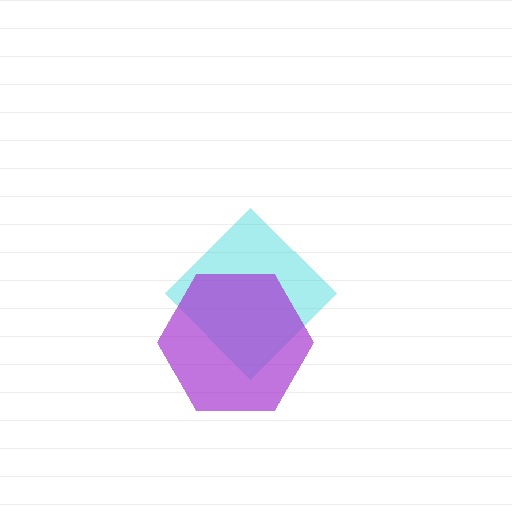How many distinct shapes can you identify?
There are 2 distinct shapes: a cyan diamond, a purple hexagon.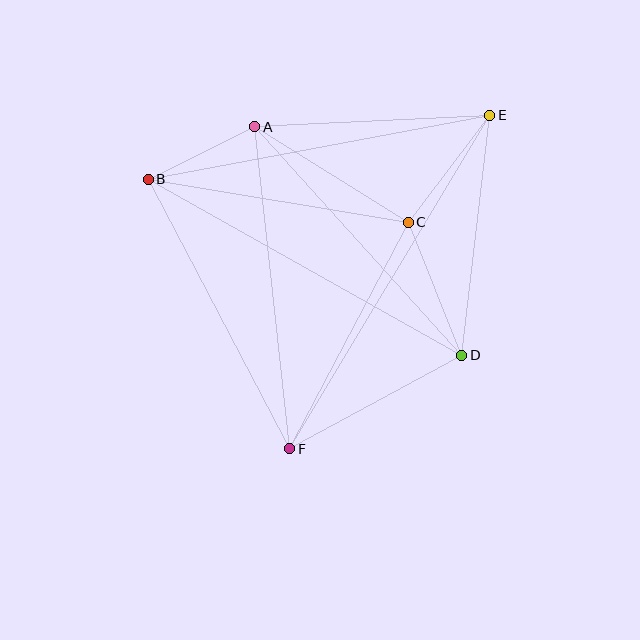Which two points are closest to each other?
Points A and B are closest to each other.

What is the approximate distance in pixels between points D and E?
The distance between D and E is approximately 242 pixels.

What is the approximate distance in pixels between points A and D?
The distance between A and D is approximately 308 pixels.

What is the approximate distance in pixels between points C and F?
The distance between C and F is approximately 256 pixels.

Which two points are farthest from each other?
Points E and F are farthest from each other.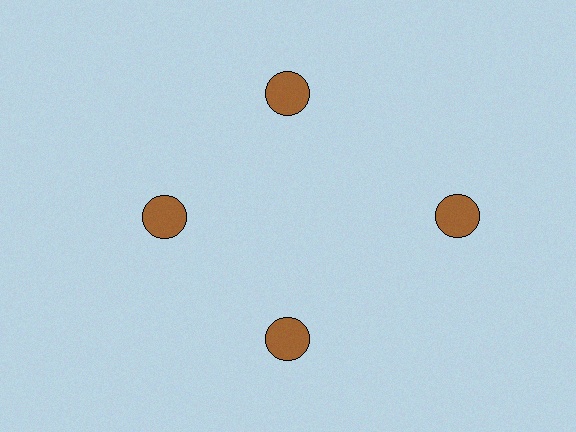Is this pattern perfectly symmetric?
No. The 4 brown circles are arranged in a ring, but one element near the 3 o'clock position is pushed outward from the center, breaking the 4-fold rotational symmetry.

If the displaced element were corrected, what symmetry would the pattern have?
It would have 4-fold rotational symmetry — the pattern would map onto itself every 90 degrees.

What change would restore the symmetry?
The symmetry would be restored by moving it inward, back onto the ring so that all 4 circles sit at equal angles and equal distance from the center.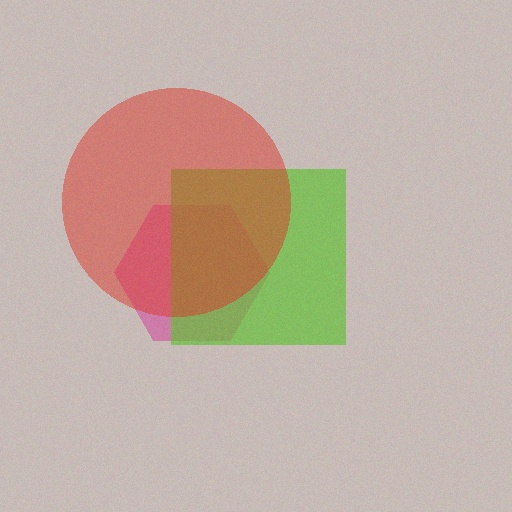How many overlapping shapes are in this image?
There are 3 overlapping shapes in the image.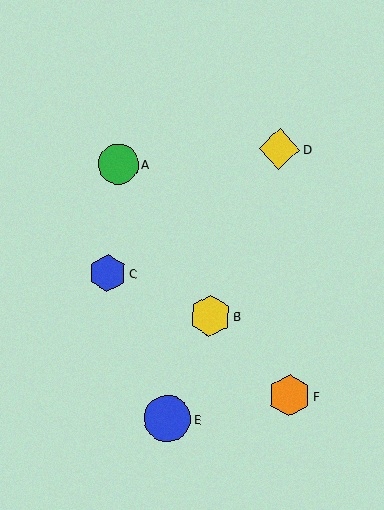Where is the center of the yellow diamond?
The center of the yellow diamond is at (279, 149).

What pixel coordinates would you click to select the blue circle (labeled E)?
Click at (167, 419) to select the blue circle E.